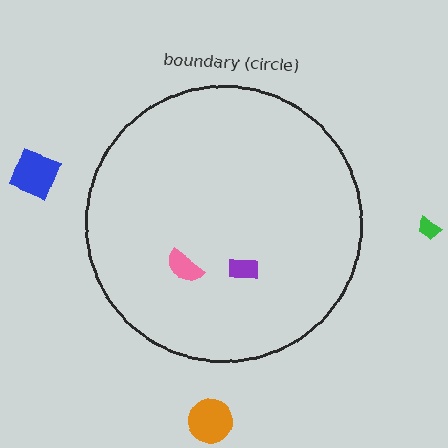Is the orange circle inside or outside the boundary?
Outside.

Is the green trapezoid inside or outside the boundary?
Outside.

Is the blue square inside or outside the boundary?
Outside.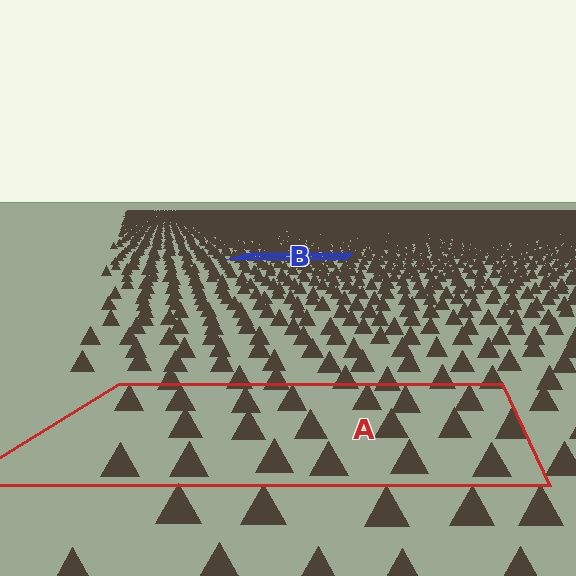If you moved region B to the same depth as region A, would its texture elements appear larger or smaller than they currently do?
They would appear larger. At a closer depth, the same texture elements are projected at a bigger on-screen size.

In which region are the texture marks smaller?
The texture marks are smaller in region B, because it is farther away.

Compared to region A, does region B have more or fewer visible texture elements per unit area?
Region B has more texture elements per unit area — they are packed more densely because it is farther away.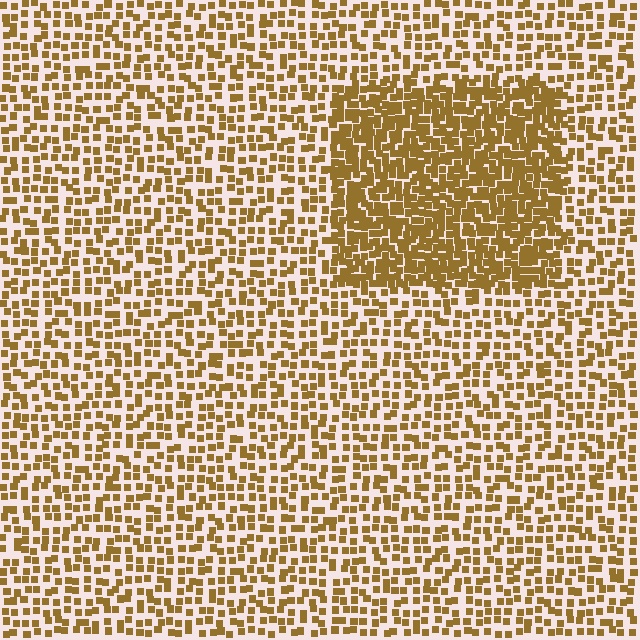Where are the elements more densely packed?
The elements are more densely packed inside the rectangle boundary.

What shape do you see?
I see a rectangle.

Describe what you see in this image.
The image contains small brown elements arranged at two different densities. A rectangle-shaped region is visible where the elements are more densely packed than the surrounding area.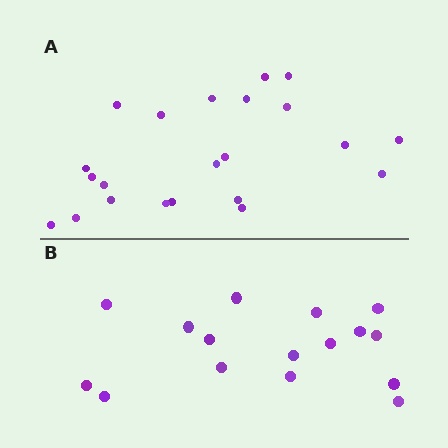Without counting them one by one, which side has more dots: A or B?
Region A (the top region) has more dots.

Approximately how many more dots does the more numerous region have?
Region A has about 6 more dots than region B.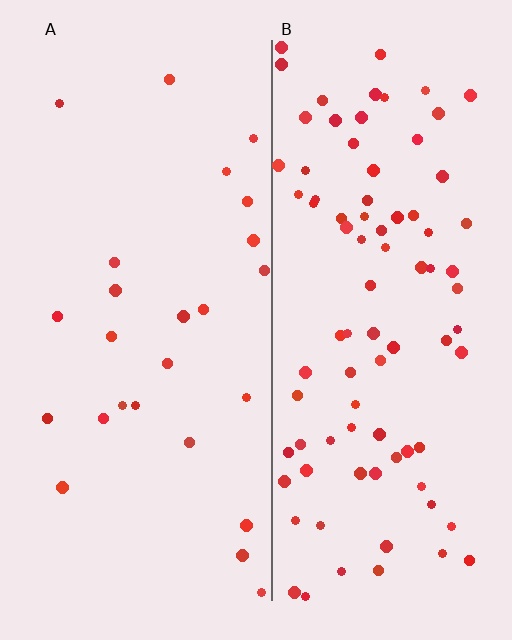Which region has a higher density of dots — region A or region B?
B (the right).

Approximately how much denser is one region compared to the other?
Approximately 3.5× — region B over region A.